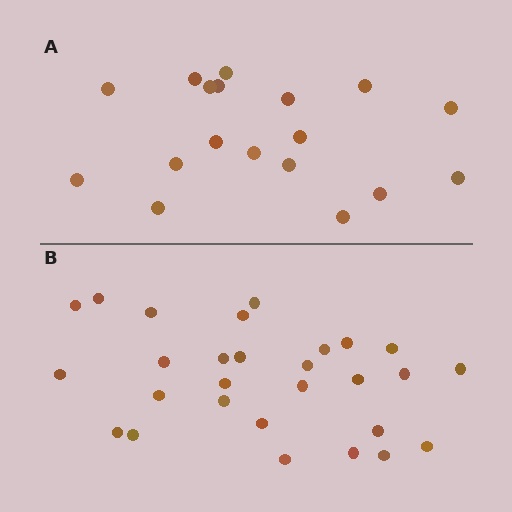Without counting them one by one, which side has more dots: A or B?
Region B (the bottom region) has more dots.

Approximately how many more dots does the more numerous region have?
Region B has roughly 10 or so more dots than region A.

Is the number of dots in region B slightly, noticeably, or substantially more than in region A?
Region B has substantially more. The ratio is roughly 1.6 to 1.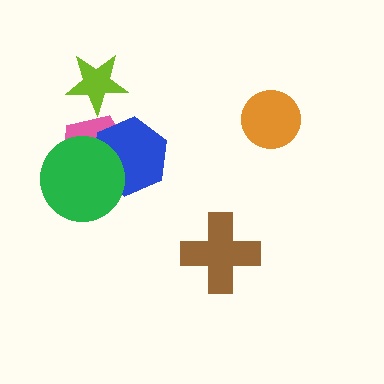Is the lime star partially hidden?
No, no other shape covers it.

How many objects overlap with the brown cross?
0 objects overlap with the brown cross.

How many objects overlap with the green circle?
2 objects overlap with the green circle.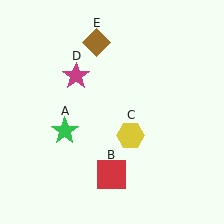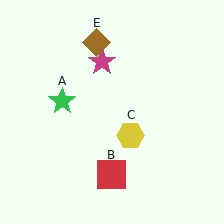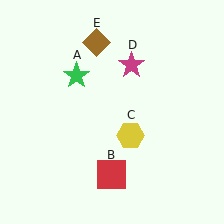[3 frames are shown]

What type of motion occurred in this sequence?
The green star (object A), magenta star (object D) rotated clockwise around the center of the scene.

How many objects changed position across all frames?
2 objects changed position: green star (object A), magenta star (object D).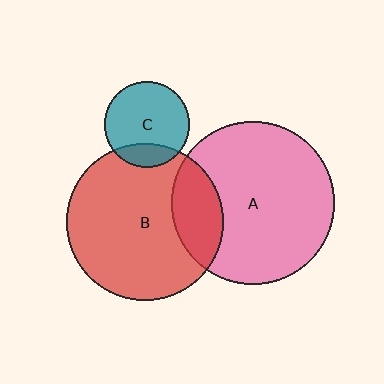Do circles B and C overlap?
Yes.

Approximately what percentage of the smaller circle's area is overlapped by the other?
Approximately 20%.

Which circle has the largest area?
Circle A (pink).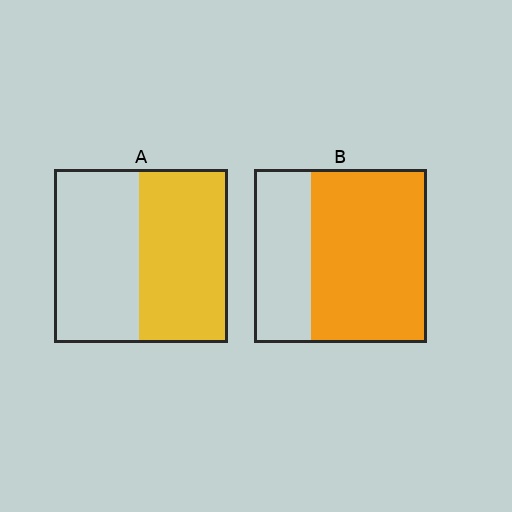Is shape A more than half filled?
Roughly half.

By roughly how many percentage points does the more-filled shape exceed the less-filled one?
By roughly 15 percentage points (B over A).